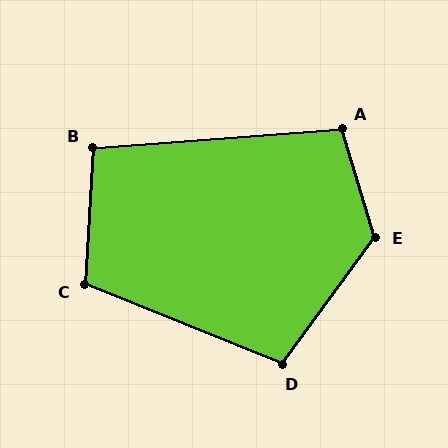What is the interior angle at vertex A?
Approximately 102 degrees (obtuse).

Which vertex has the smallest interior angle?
B, at approximately 98 degrees.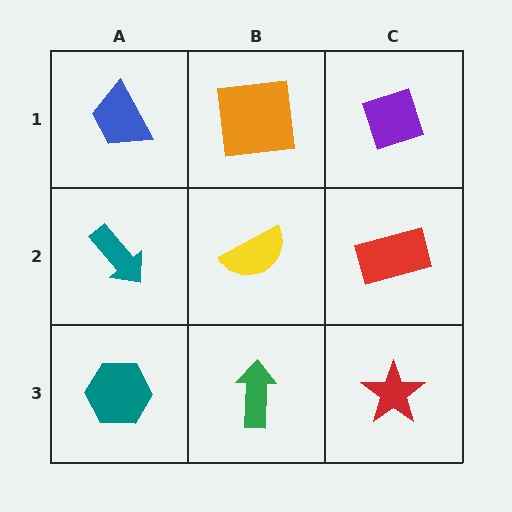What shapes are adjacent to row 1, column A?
A teal arrow (row 2, column A), an orange square (row 1, column B).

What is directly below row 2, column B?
A green arrow.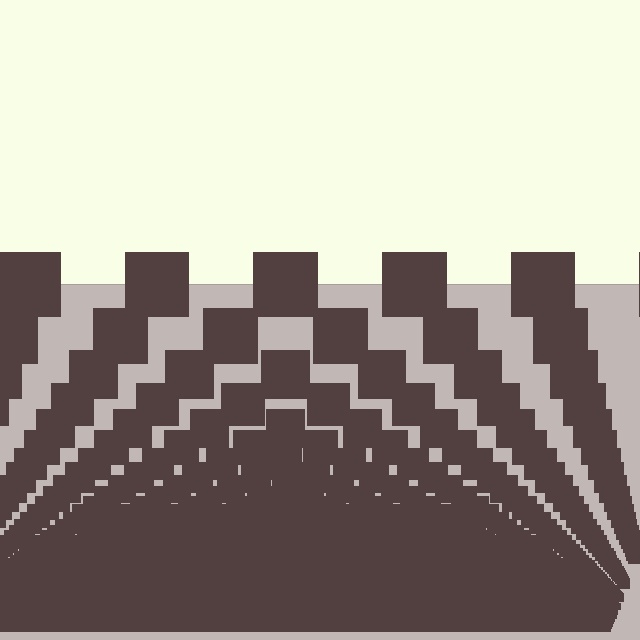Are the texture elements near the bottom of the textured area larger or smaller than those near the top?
Smaller. The gradient is inverted — elements near the bottom are smaller and denser.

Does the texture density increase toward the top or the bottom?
Density increases toward the bottom.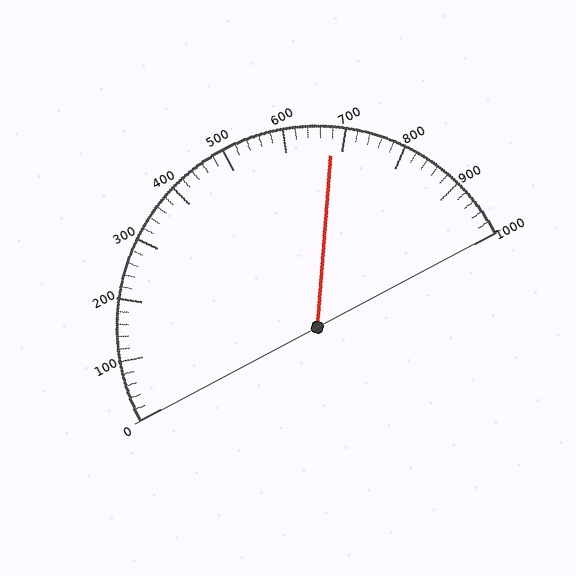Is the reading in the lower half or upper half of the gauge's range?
The reading is in the upper half of the range (0 to 1000).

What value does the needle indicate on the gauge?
The needle indicates approximately 680.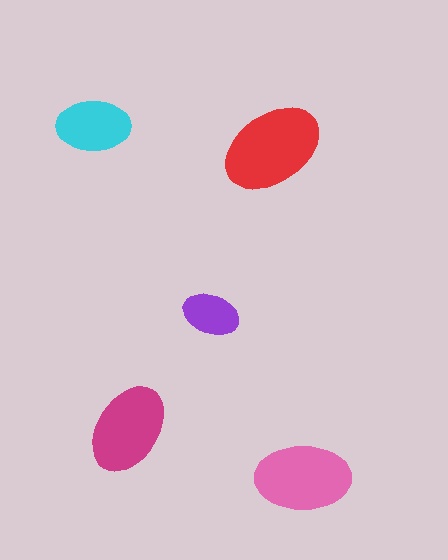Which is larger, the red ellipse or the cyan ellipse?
The red one.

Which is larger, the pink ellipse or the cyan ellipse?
The pink one.